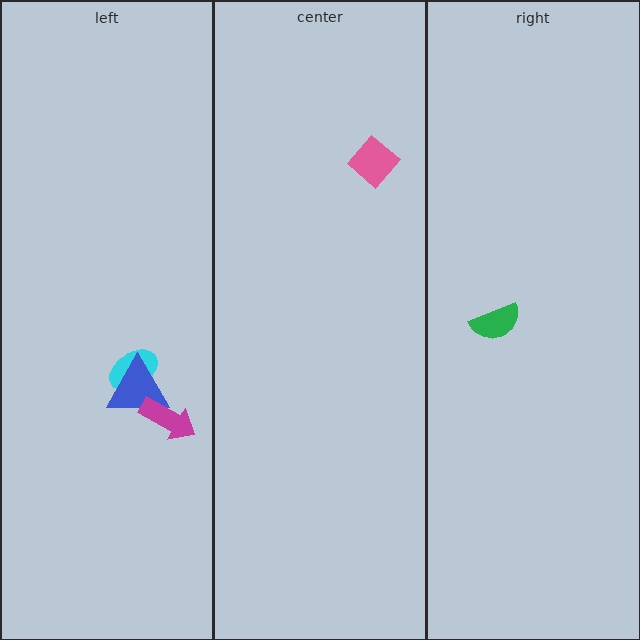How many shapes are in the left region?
3.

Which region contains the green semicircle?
The right region.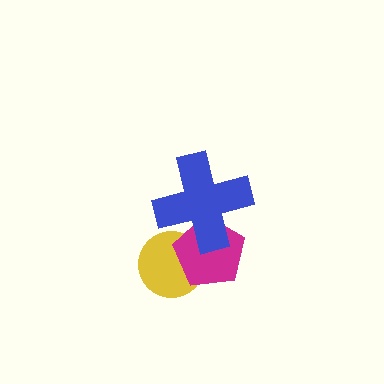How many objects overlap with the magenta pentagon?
2 objects overlap with the magenta pentagon.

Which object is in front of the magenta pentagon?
The blue cross is in front of the magenta pentagon.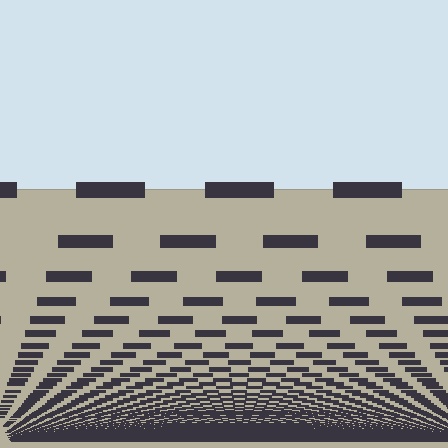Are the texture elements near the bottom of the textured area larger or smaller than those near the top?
Smaller. The gradient is inverted — elements near the bottom are smaller and denser.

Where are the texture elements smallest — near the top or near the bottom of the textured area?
Near the bottom.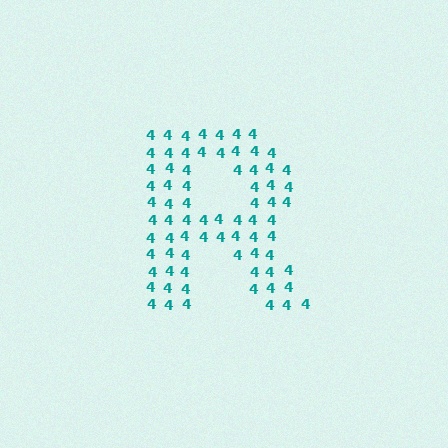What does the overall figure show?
The overall figure shows the letter R.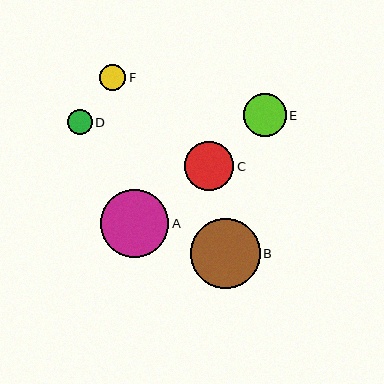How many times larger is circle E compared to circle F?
Circle E is approximately 1.6 times the size of circle F.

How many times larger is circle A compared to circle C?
Circle A is approximately 1.4 times the size of circle C.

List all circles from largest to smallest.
From largest to smallest: B, A, C, E, F, D.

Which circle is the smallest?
Circle D is the smallest with a size of approximately 25 pixels.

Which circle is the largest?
Circle B is the largest with a size of approximately 69 pixels.